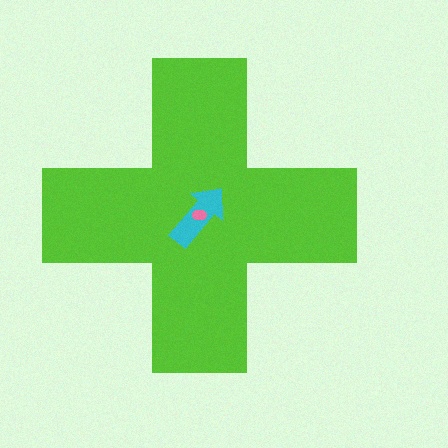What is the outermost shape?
The lime cross.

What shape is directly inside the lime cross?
The cyan arrow.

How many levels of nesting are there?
3.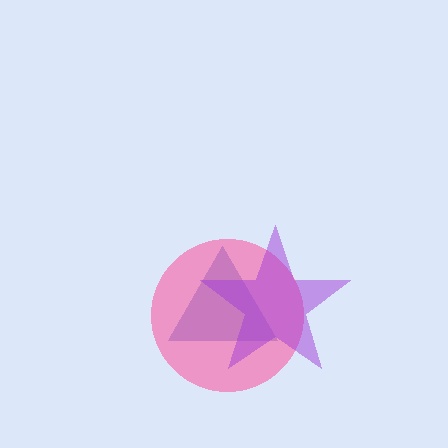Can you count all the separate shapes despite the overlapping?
Yes, there are 3 separate shapes.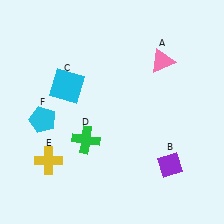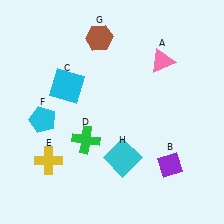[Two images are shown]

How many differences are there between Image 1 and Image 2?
There are 2 differences between the two images.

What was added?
A brown hexagon (G), a cyan square (H) were added in Image 2.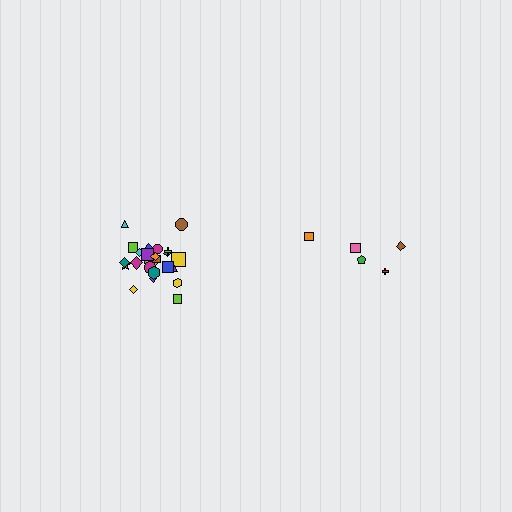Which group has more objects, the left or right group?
The left group.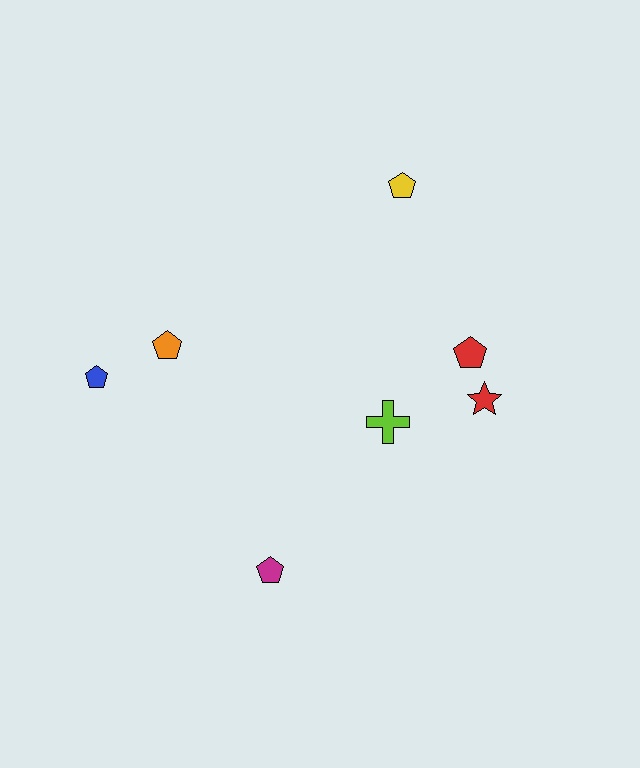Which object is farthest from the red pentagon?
The blue pentagon is farthest from the red pentagon.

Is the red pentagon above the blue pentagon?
Yes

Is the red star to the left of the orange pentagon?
No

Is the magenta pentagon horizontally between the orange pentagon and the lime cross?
Yes